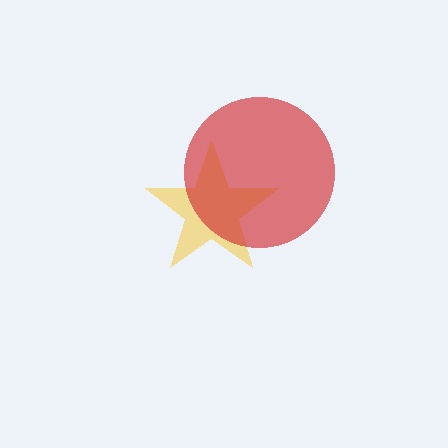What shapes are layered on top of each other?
The layered shapes are: a yellow star, a red circle.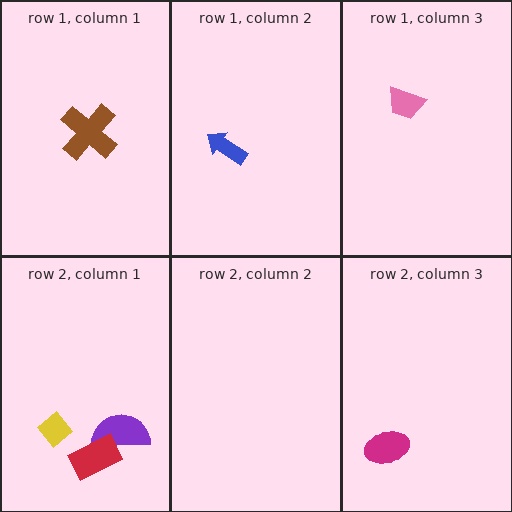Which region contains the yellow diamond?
The row 2, column 1 region.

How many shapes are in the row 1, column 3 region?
1.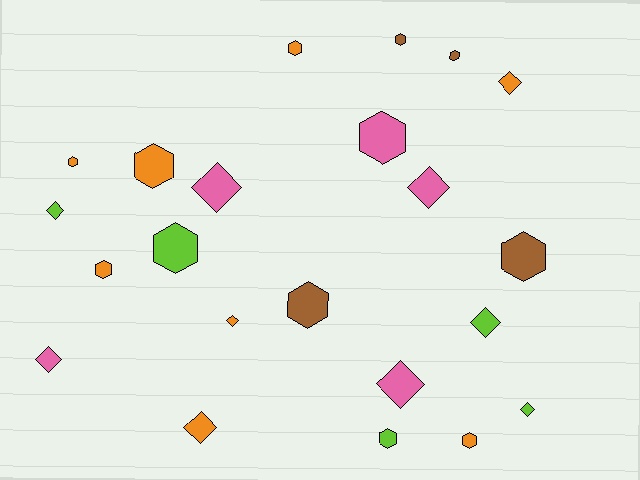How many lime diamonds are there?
There are 3 lime diamonds.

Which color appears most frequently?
Orange, with 8 objects.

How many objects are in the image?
There are 22 objects.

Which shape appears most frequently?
Hexagon, with 12 objects.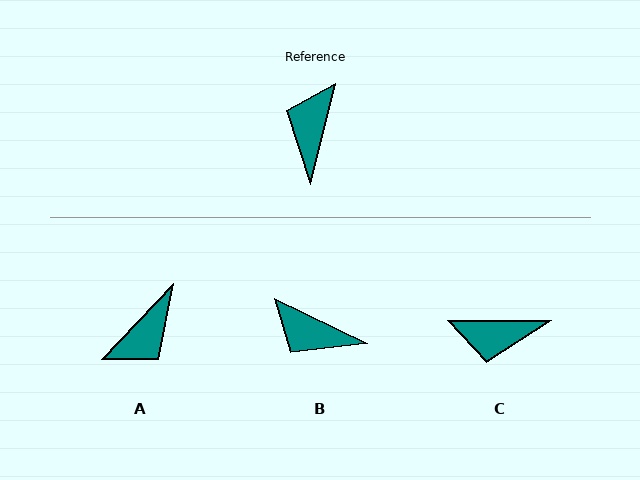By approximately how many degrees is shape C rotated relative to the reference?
Approximately 104 degrees counter-clockwise.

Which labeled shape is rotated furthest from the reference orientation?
A, about 151 degrees away.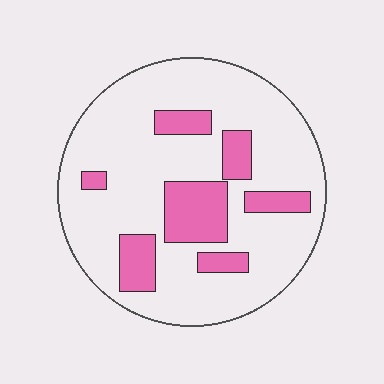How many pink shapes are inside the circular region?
7.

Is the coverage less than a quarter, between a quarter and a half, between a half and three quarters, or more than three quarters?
Less than a quarter.